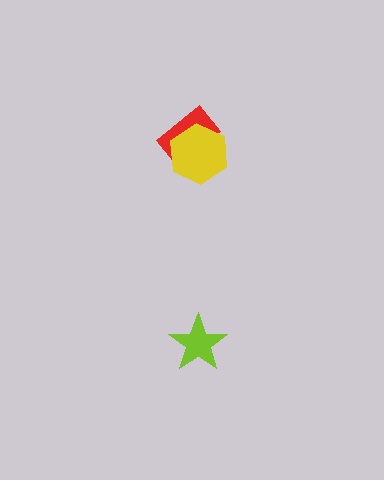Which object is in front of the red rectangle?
The yellow hexagon is in front of the red rectangle.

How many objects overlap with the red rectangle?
1 object overlaps with the red rectangle.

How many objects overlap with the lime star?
0 objects overlap with the lime star.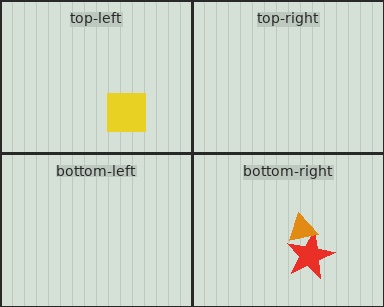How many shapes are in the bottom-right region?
2.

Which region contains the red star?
The bottom-right region.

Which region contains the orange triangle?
The bottom-right region.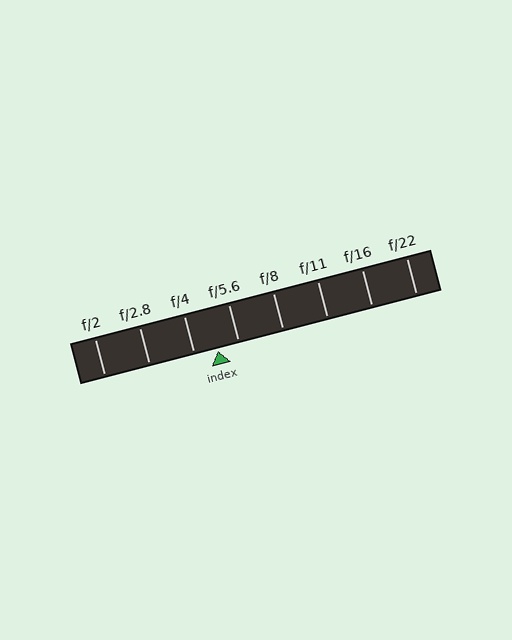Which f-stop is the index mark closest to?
The index mark is closest to f/5.6.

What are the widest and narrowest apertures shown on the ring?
The widest aperture shown is f/2 and the narrowest is f/22.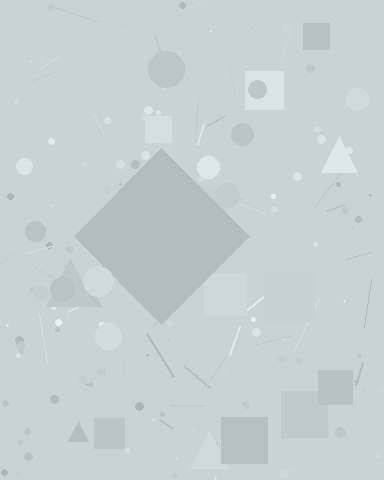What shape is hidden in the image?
A diamond is hidden in the image.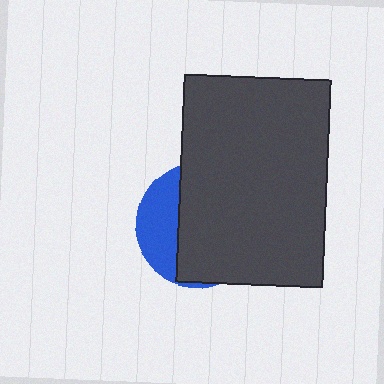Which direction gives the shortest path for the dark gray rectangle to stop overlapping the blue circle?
Moving right gives the shortest separation.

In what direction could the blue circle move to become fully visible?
The blue circle could move left. That would shift it out from behind the dark gray rectangle entirely.